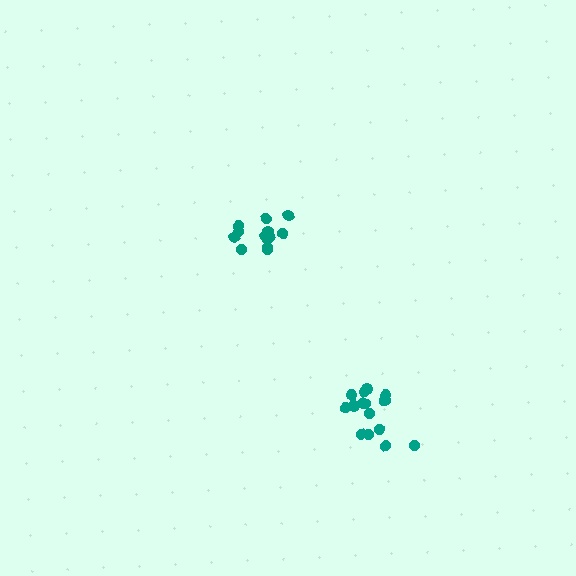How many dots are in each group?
Group 1: 13 dots, Group 2: 15 dots (28 total).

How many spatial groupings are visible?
There are 2 spatial groupings.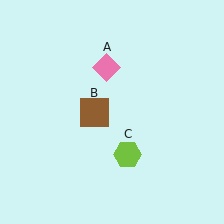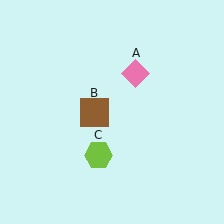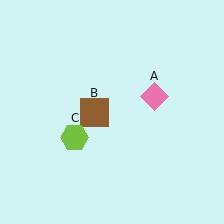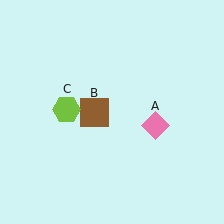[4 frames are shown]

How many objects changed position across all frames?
2 objects changed position: pink diamond (object A), lime hexagon (object C).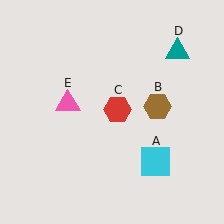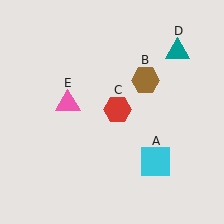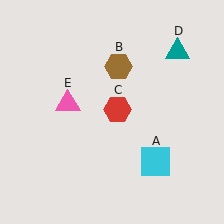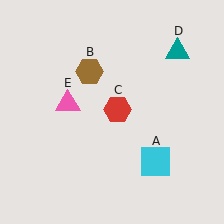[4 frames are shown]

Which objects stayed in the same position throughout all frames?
Cyan square (object A) and red hexagon (object C) and teal triangle (object D) and pink triangle (object E) remained stationary.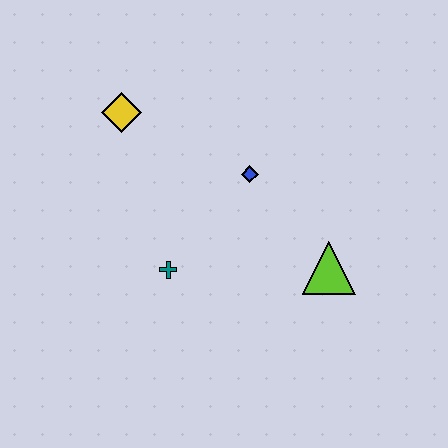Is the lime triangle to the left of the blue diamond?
No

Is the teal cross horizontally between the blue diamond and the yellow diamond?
Yes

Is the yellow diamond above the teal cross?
Yes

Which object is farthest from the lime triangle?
The yellow diamond is farthest from the lime triangle.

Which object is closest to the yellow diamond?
The blue diamond is closest to the yellow diamond.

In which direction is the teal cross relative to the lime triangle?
The teal cross is to the left of the lime triangle.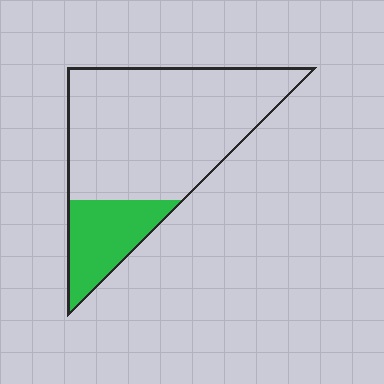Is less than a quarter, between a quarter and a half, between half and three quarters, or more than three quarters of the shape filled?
Less than a quarter.